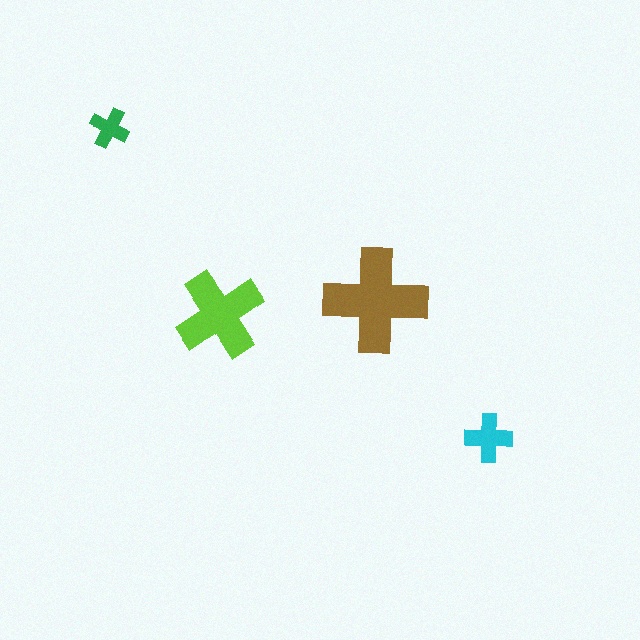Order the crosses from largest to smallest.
the brown one, the lime one, the cyan one, the green one.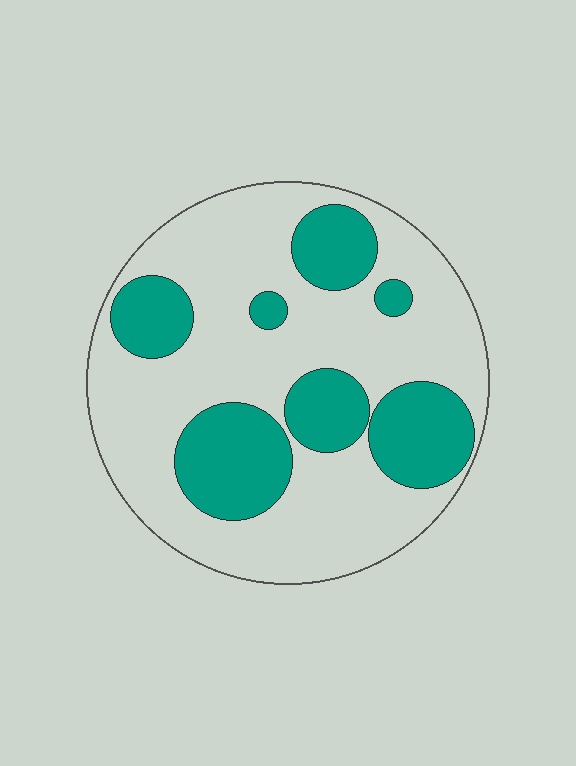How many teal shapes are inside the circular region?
7.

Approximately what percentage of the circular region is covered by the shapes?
Approximately 30%.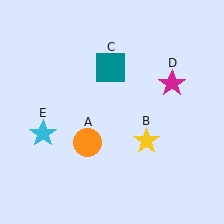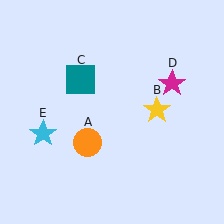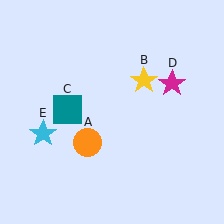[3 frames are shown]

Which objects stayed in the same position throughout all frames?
Orange circle (object A) and magenta star (object D) and cyan star (object E) remained stationary.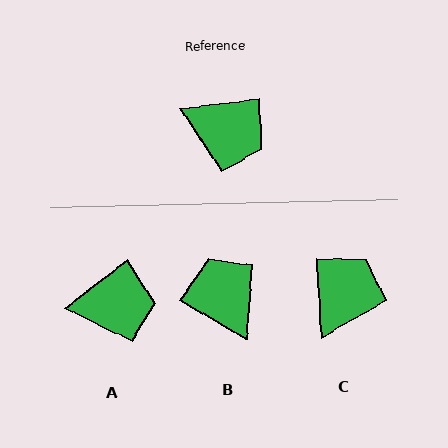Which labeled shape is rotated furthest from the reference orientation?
B, about 143 degrees away.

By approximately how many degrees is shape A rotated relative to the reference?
Approximately 31 degrees counter-clockwise.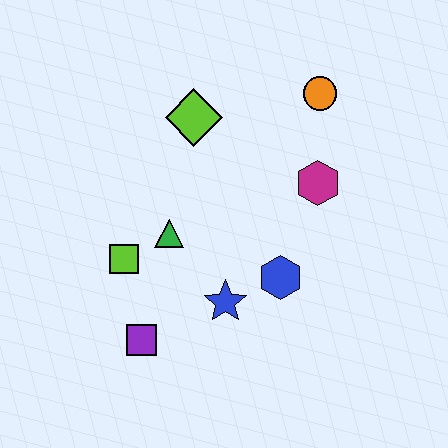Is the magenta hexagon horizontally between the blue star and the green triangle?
No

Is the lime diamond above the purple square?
Yes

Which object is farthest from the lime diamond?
The purple square is farthest from the lime diamond.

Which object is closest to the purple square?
The lime square is closest to the purple square.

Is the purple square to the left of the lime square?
No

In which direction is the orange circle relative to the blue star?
The orange circle is above the blue star.